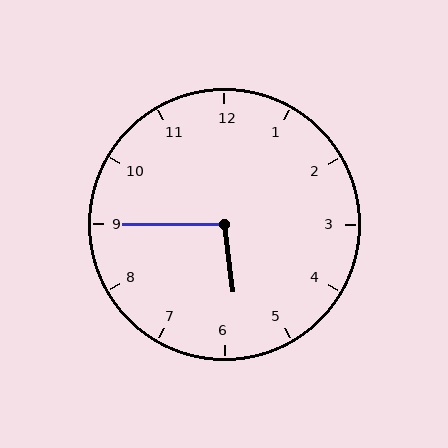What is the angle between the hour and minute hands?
Approximately 98 degrees.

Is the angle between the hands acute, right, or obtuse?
It is obtuse.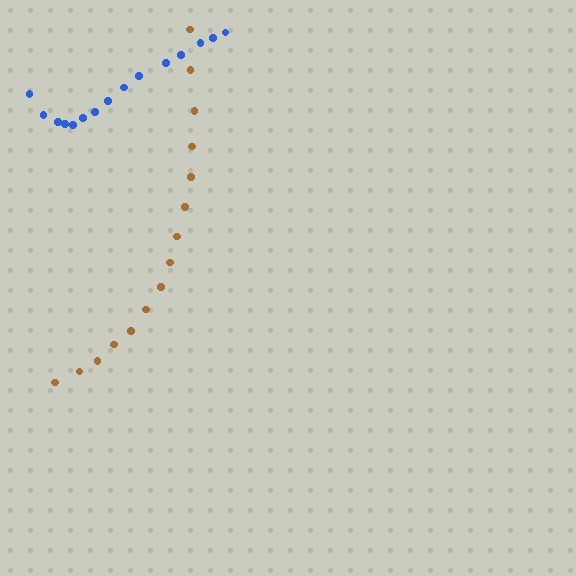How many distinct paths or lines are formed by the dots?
There are 2 distinct paths.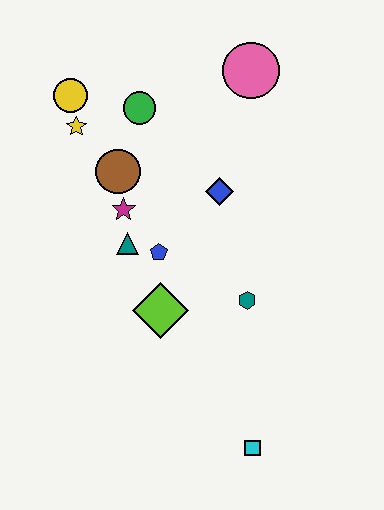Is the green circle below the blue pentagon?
No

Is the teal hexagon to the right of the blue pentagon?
Yes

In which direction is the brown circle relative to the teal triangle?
The brown circle is above the teal triangle.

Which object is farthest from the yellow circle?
The cyan square is farthest from the yellow circle.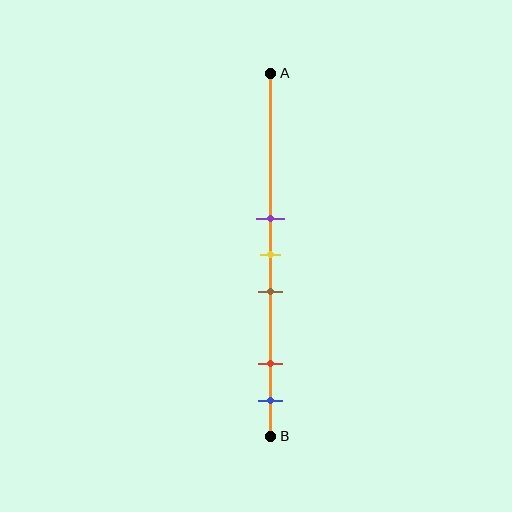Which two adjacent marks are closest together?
The purple and yellow marks are the closest adjacent pair.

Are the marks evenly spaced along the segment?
No, the marks are not evenly spaced.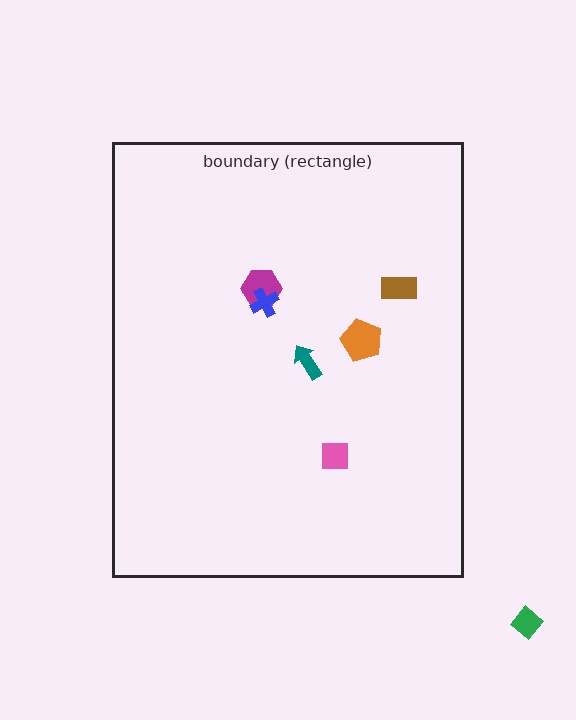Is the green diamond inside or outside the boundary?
Outside.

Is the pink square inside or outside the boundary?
Inside.